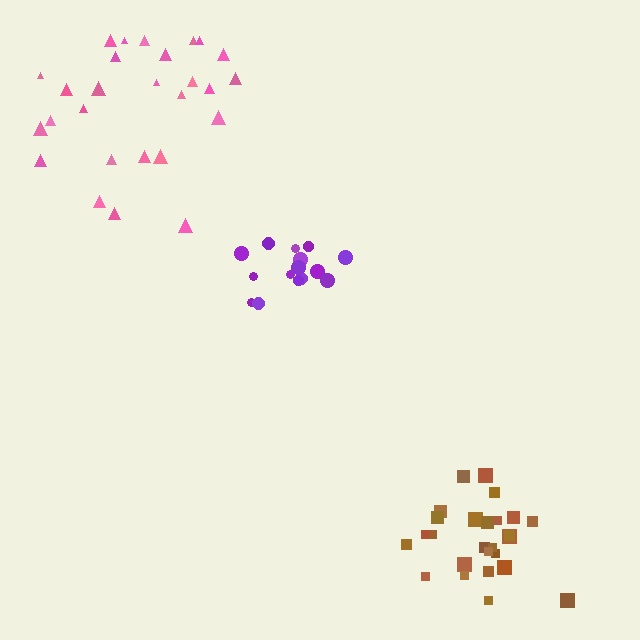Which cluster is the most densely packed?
Purple.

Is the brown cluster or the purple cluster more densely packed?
Purple.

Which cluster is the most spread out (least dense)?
Pink.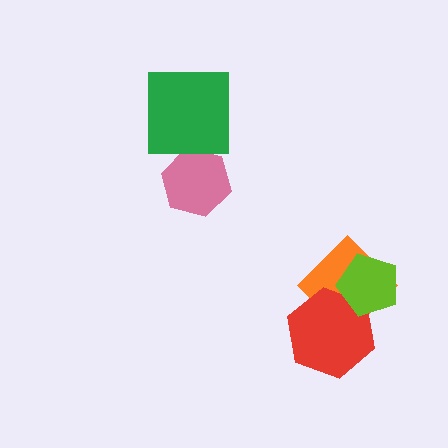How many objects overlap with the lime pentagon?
2 objects overlap with the lime pentagon.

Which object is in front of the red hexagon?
The lime pentagon is in front of the red hexagon.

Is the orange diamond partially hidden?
Yes, it is partially covered by another shape.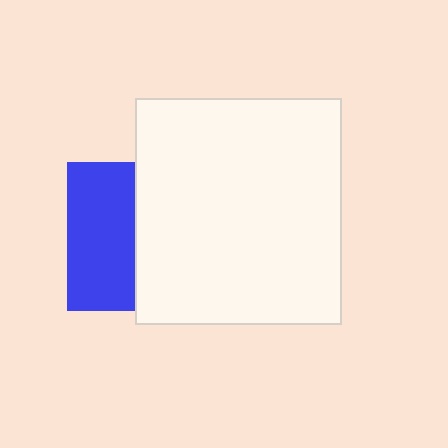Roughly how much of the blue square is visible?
About half of it is visible (roughly 46%).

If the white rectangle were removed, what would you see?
You would see the complete blue square.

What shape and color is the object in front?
The object in front is a white rectangle.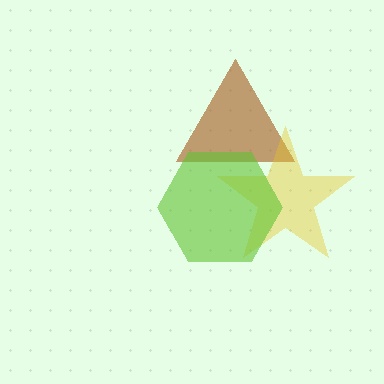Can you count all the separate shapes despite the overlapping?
Yes, there are 3 separate shapes.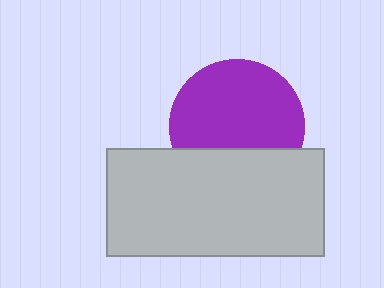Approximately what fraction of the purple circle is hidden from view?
Roughly 30% of the purple circle is hidden behind the light gray rectangle.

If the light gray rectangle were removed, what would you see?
You would see the complete purple circle.